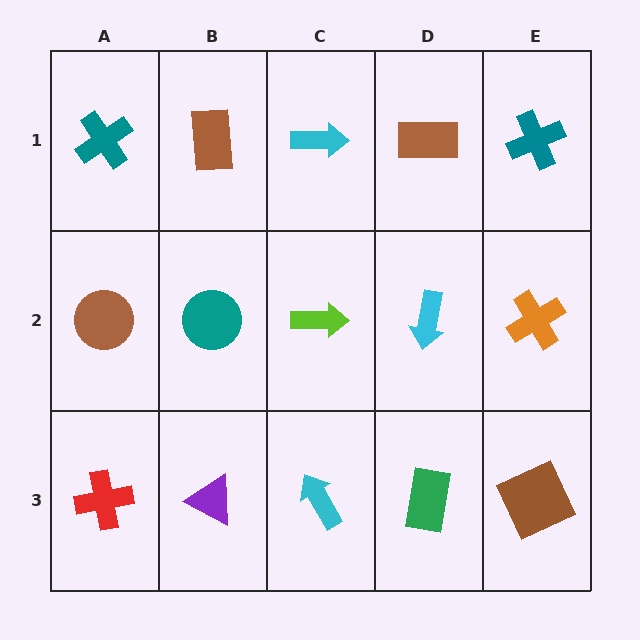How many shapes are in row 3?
5 shapes.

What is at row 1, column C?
A cyan arrow.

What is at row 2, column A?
A brown circle.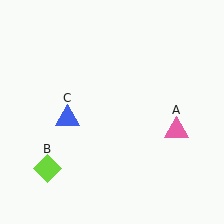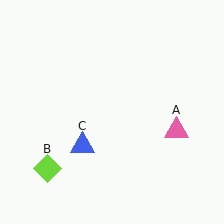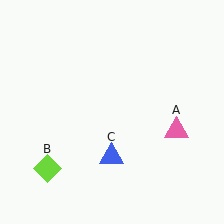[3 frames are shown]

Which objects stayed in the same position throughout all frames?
Pink triangle (object A) and lime diamond (object B) remained stationary.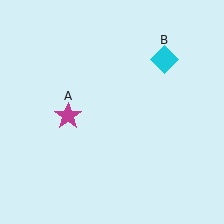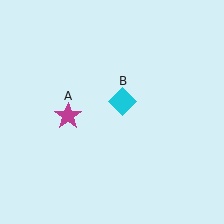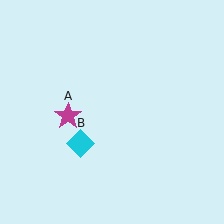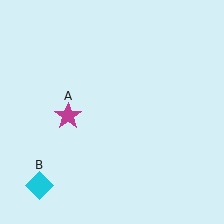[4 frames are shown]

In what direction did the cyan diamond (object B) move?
The cyan diamond (object B) moved down and to the left.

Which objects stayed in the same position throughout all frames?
Magenta star (object A) remained stationary.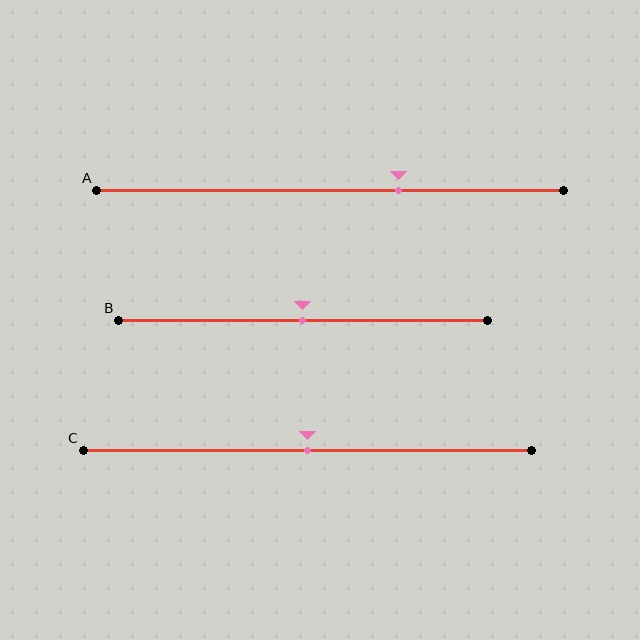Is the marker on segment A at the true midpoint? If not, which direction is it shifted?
No, the marker on segment A is shifted to the right by about 15% of the segment length.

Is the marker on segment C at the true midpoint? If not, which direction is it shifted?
Yes, the marker on segment C is at the true midpoint.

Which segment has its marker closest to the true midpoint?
Segment B has its marker closest to the true midpoint.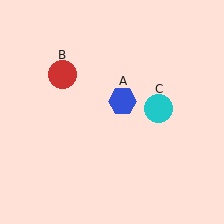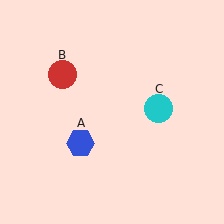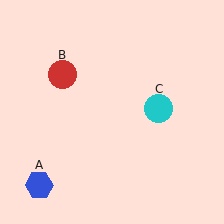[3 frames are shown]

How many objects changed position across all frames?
1 object changed position: blue hexagon (object A).